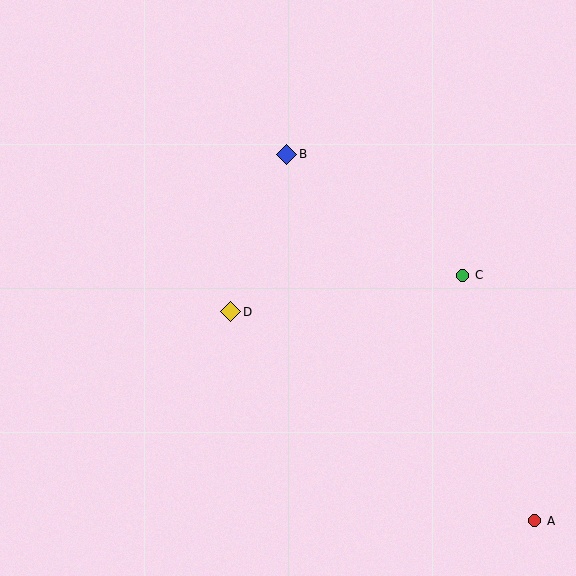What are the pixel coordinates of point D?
Point D is at (231, 312).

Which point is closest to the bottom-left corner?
Point D is closest to the bottom-left corner.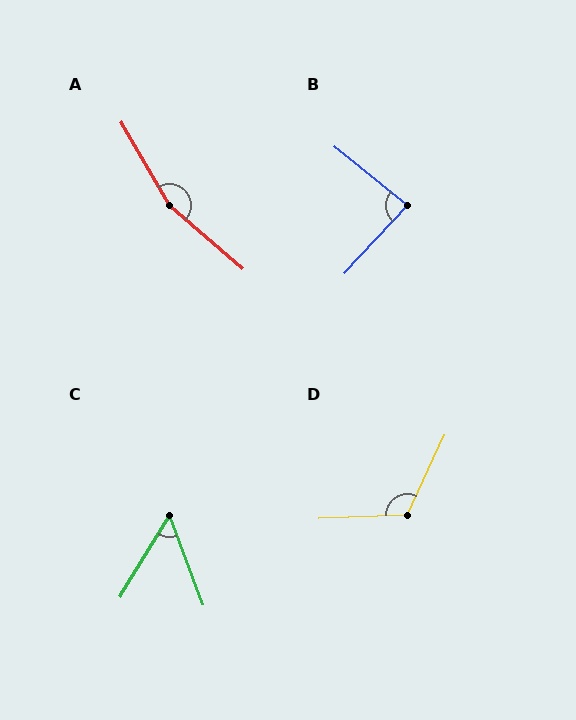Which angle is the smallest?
C, at approximately 52 degrees.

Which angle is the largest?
A, at approximately 161 degrees.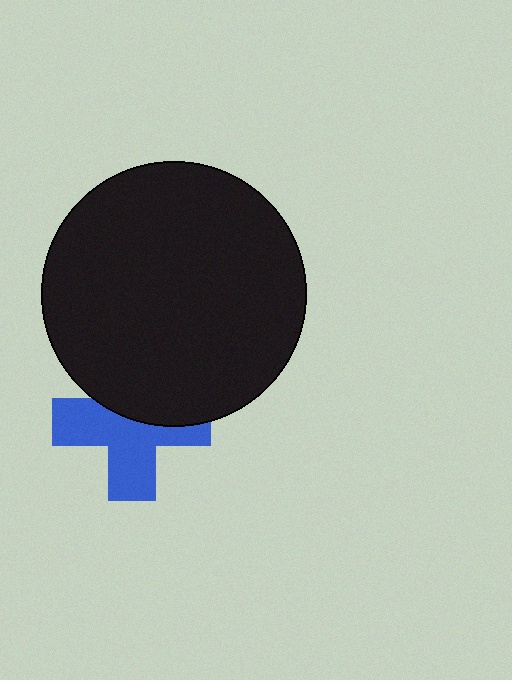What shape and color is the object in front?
The object in front is a black circle.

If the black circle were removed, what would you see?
You would see the complete blue cross.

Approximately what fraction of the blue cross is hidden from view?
Roughly 41% of the blue cross is hidden behind the black circle.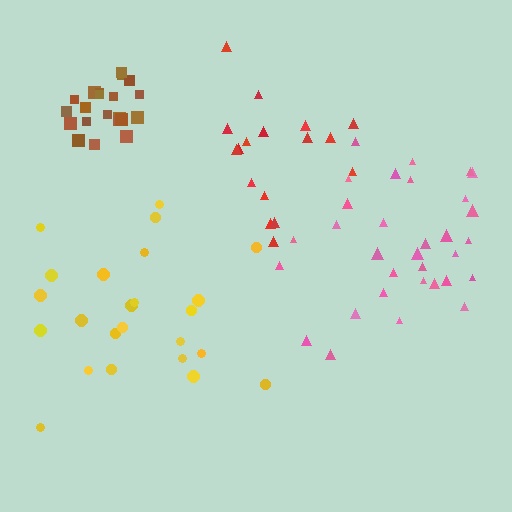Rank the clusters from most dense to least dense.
brown, pink, red, yellow.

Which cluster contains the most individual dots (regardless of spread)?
Pink (32).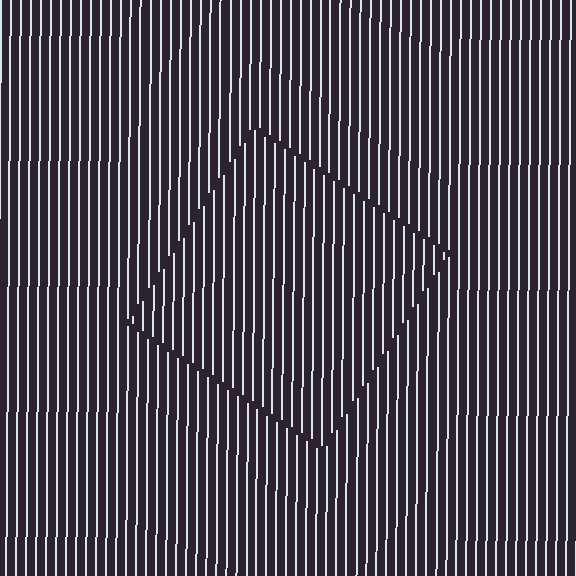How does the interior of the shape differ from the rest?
The interior of the shape contains the same grating, shifted by half a period — the contour is defined by the phase discontinuity where line-ends from the inner and outer gratings abut.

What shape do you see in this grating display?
An illusory square. The interior of the shape contains the same grating, shifted by half a period — the contour is defined by the phase discontinuity where line-ends from the inner and outer gratings abut.